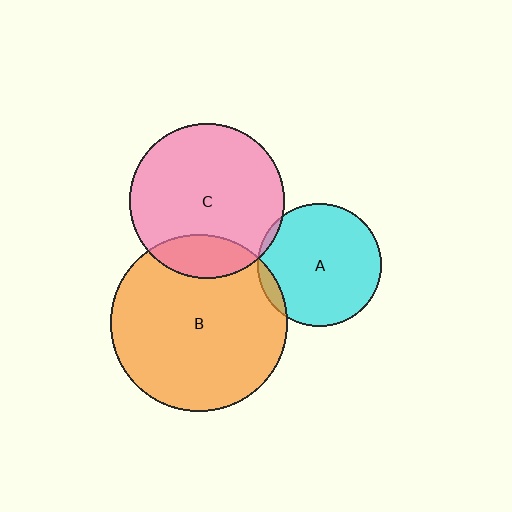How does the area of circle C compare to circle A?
Approximately 1.6 times.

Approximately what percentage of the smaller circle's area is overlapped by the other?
Approximately 20%.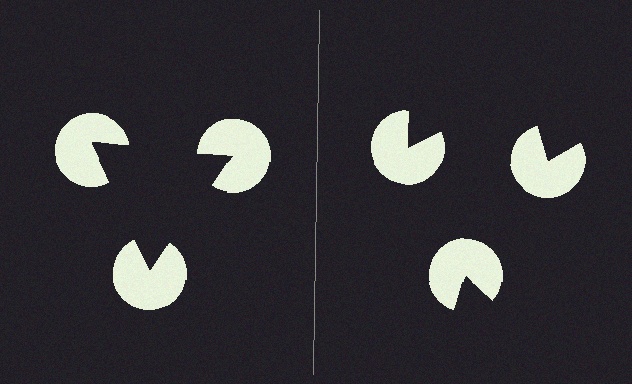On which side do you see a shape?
An illusory triangle appears on the left side. On the right side the wedge cuts are rotated, so no coherent shape forms.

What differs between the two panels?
The pac-man discs are positioned identically on both sides; only the wedge orientations differ. On the left they align to a triangle; on the right they are misaligned.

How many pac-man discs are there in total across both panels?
6 — 3 on each side.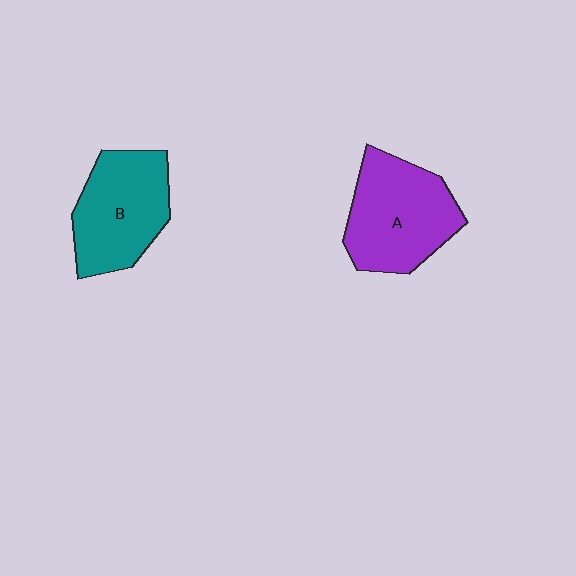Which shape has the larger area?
Shape A (purple).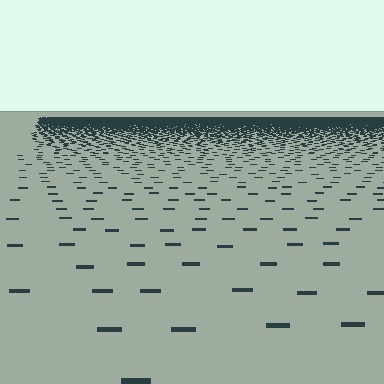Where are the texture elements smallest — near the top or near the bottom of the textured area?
Near the top.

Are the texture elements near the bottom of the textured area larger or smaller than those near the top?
Larger. Near the bottom, elements are closer to the viewer and appear at a bigger on-screen size.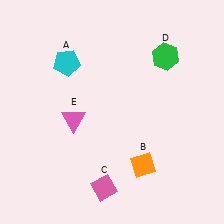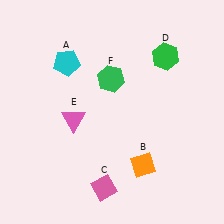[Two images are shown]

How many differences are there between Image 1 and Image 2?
There is 1 difference between the two images.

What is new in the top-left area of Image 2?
A green hexagon (F) was added in the top-left area of Image 2.